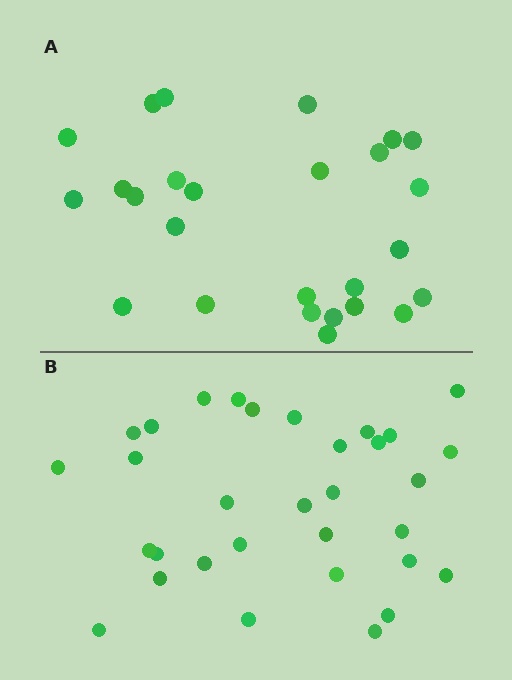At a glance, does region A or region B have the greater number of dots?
Region B (the bottom region) has more dots.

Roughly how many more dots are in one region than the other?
Region B has about 6 more dots than region A.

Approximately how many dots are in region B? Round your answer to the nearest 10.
About 30 dots. (The exact count is 32, which rounds to 30.)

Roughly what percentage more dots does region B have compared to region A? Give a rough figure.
About 25% more.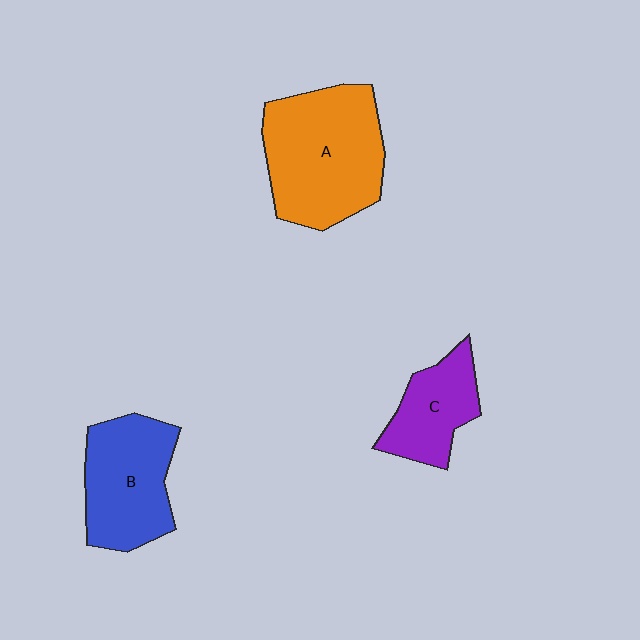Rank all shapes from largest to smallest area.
From largest to smallest: A (orange), B (blue), C (purple).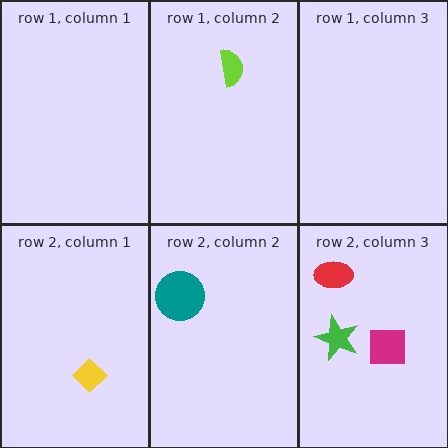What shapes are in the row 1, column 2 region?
The lime semicircle.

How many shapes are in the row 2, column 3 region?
3.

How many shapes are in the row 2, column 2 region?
1.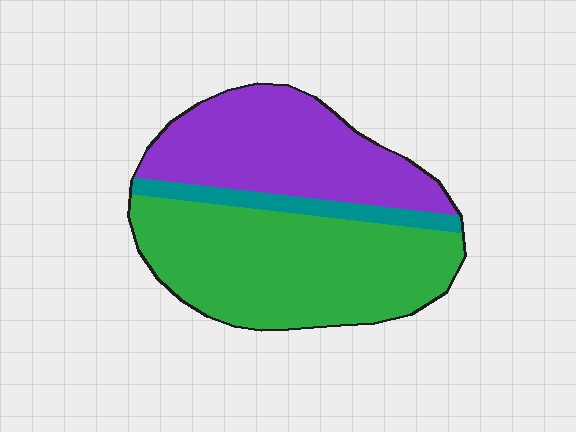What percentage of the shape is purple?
Purple covers 38% of the shape.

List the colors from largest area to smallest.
From largest to smallest: green, purple, teal.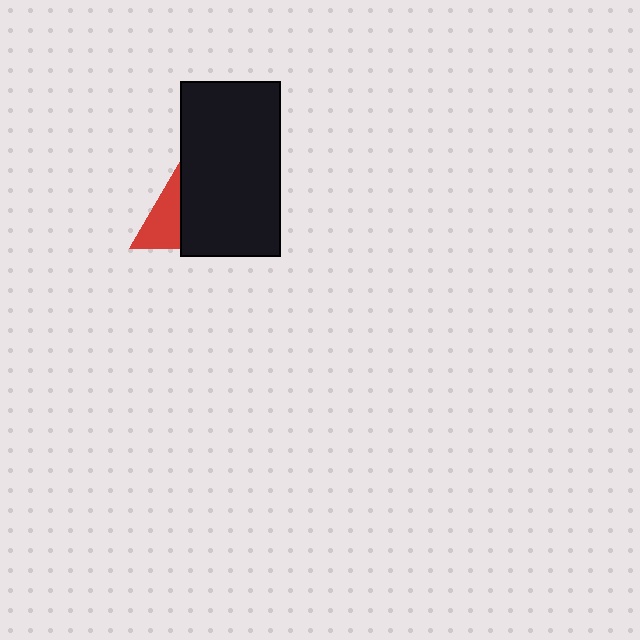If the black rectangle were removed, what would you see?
You would see the complete red triangle.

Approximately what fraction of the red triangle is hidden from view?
Roughly 55% of the red triangle is hidden behind the black rectangle.